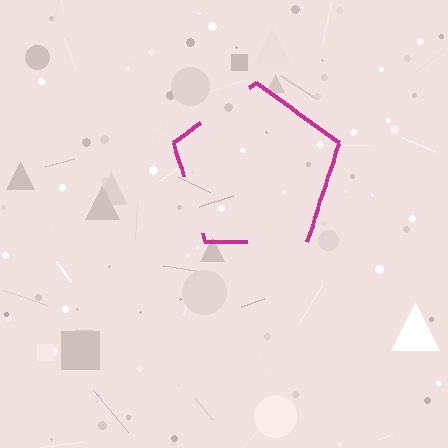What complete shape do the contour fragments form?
The contour fragments form a pentagon.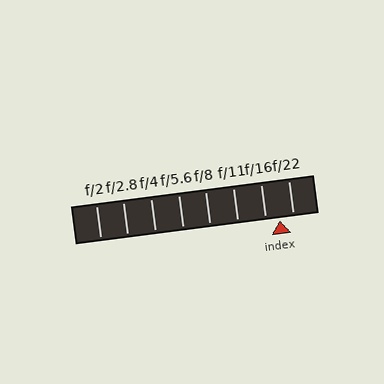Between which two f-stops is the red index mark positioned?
The index mark is between f/16 and f/22.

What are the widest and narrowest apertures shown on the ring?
The widest aperture shown is f/2 and the narrowest is f/22.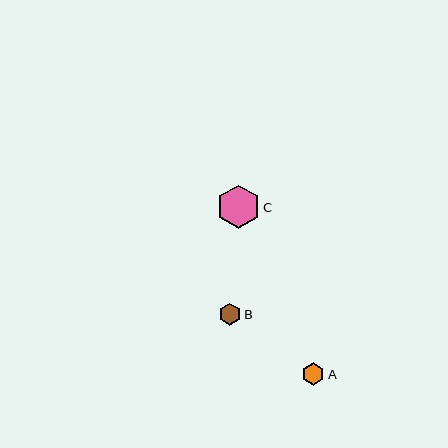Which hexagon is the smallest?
Hexagon B is the smallest with a size of approximately 22 pixels.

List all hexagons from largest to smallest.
From largest to smallest: C, A, B.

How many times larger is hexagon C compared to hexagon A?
Hexagon C is approximately 1.9 times the size of hexagon A.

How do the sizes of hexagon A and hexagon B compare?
Hexagon A and hexagon B are approximately the same size.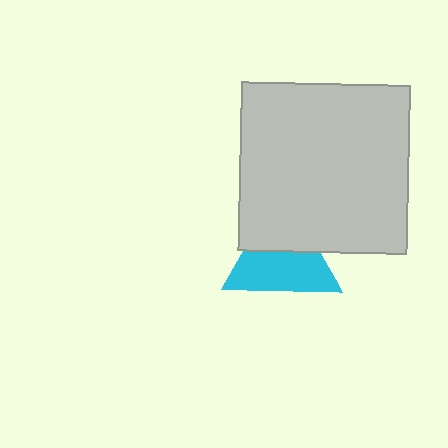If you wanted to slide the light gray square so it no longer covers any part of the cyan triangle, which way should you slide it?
Slide it up — that is the most direct way to separate the two shapes.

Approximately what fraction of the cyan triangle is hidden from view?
Roughly 41% of the cyan triangle is hidden behind the light gray square.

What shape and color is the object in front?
The object in front is a light gray square.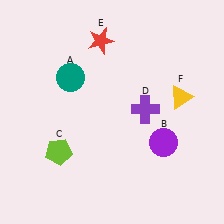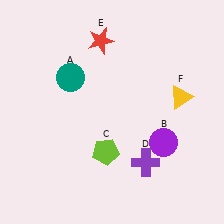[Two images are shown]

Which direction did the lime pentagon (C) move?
The lime pentagon (C) moved right.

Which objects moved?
The objects that moved are: the lime pentagon (C), the purple cross (D).